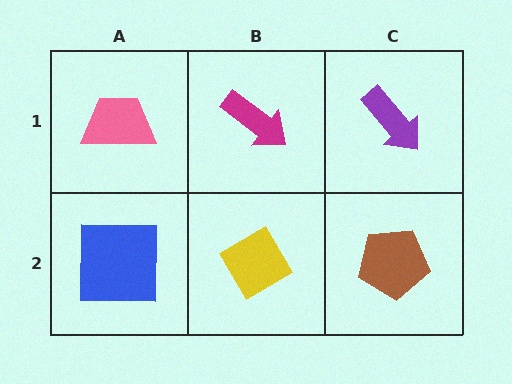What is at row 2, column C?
A brown pentagon.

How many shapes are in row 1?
3 shapes.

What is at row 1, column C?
A purple arrow.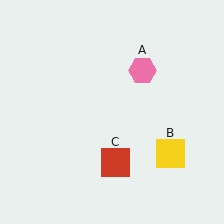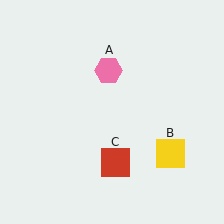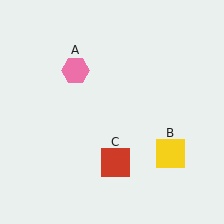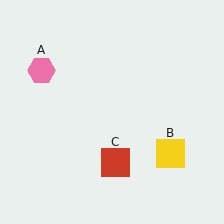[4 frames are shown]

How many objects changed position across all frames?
1 object changed position: pink hexagon (object A).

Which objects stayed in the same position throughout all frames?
Yellow square (object B) and red square (object C) remained stationary.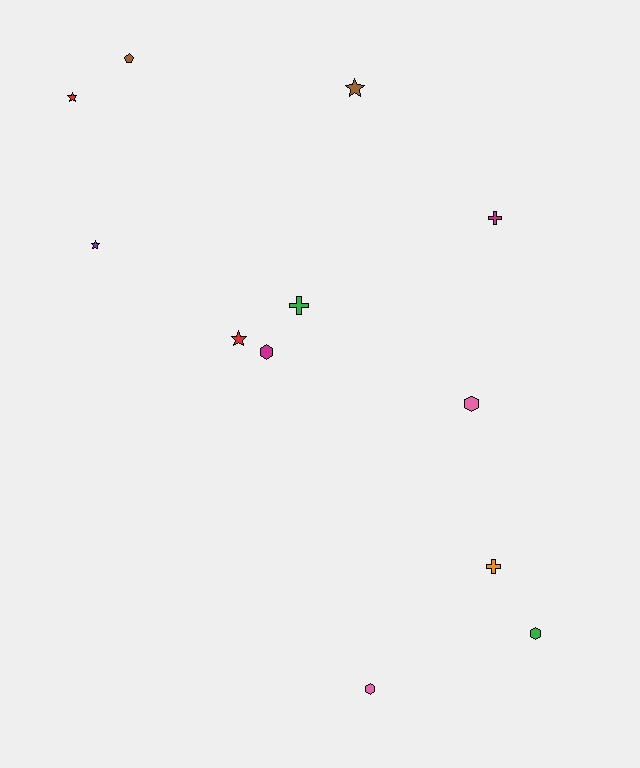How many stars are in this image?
There are 4 stars.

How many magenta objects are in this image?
There are 2 magenta objects.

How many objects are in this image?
There are 12 objects.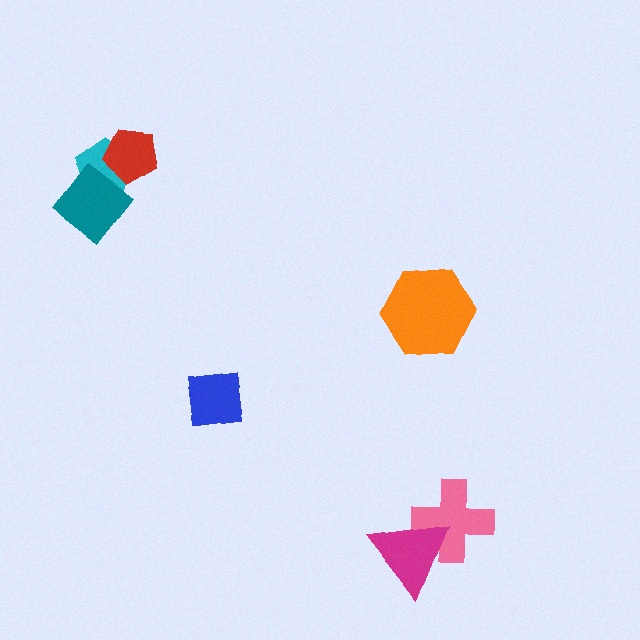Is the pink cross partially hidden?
Yes, it is partially covered by another shape.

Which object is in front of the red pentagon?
The teal diamond is in front of the red pentagon.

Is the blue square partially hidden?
No, no other shape covers it.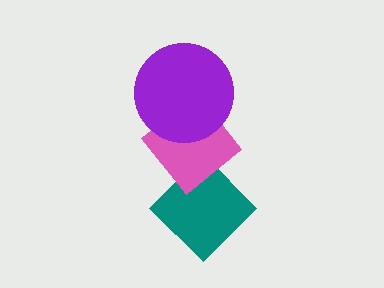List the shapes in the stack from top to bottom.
From top to bottom: the purple circle, the pink diamond, the teal diamond.